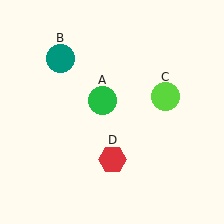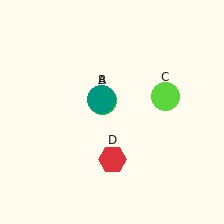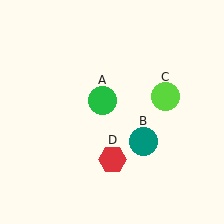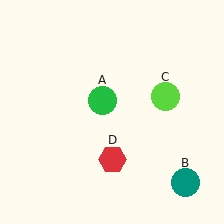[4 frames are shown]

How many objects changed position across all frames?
1 object changed position: teal circle (object B).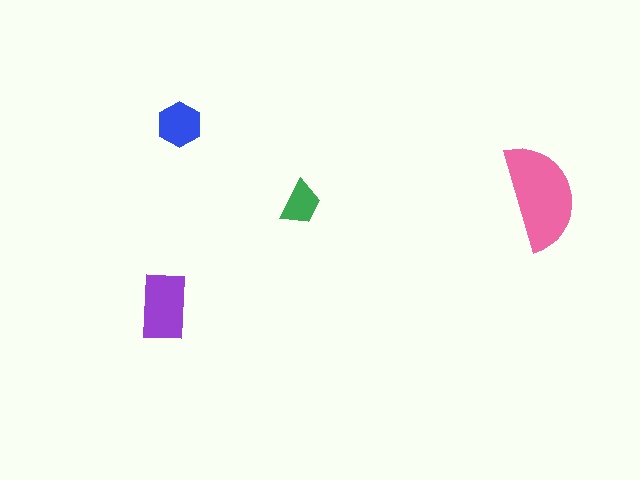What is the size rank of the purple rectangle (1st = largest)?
2nd.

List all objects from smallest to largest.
The green trapezoid, the blue hexagon, the purple rectangle, the pink semicircle.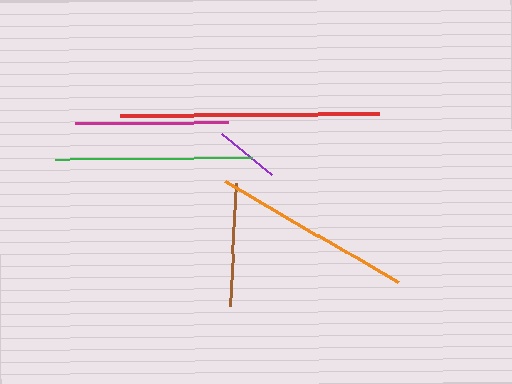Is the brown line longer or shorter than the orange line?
The orange line is longer than the brown line.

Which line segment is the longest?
The red line is the longest at approximately 259 pixels.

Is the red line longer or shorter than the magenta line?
The red line is longer than the magenta line.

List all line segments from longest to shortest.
From longest to shortest: red, orange, green, magenta, brown, purple.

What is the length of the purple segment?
The purple segment is approximately 65 pixels long.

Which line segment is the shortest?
The purple line is the shortest at approximately 65 pixels.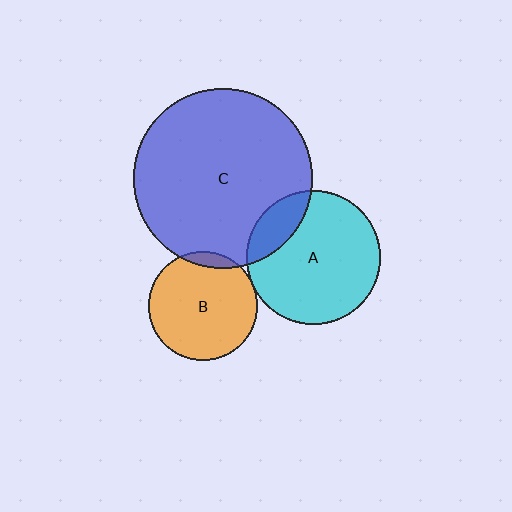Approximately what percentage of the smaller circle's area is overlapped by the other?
Approximately 5%.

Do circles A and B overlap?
Yes.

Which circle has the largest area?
Circle C (blue).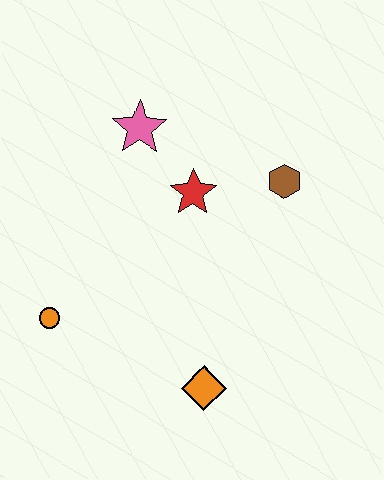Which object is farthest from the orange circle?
The brown hexagon is farthest from the orange circle.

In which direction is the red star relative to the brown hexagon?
The red star is to the left of the brown hexagon.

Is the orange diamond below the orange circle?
Yes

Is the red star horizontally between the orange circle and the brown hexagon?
Yes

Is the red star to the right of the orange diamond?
No